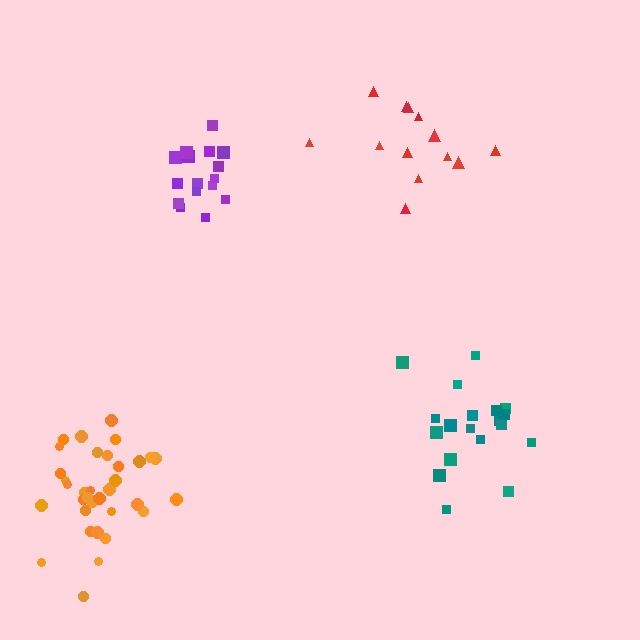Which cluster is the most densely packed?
Purple.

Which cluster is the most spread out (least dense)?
Red.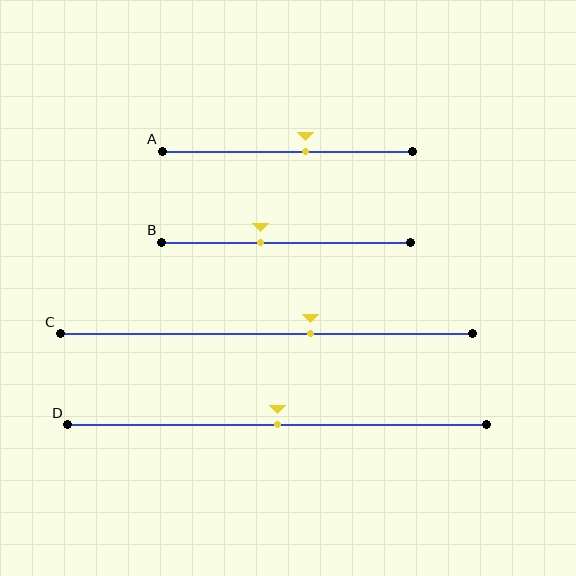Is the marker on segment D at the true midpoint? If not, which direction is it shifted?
Yes, the marker on segment D is at the true midpoint.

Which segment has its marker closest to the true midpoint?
Segment D has its marker closest to the true midpoint.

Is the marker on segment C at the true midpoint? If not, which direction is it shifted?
No, the marker on segment C is shifted to the right by about 11% of the segment length.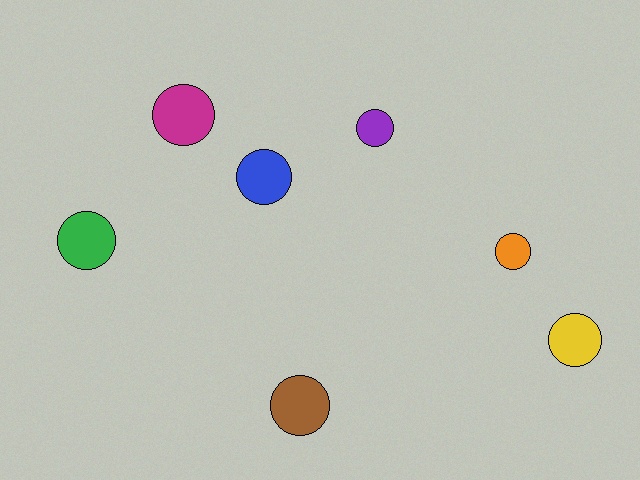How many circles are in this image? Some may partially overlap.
There are 7 circles.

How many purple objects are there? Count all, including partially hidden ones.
There is 1 purple object.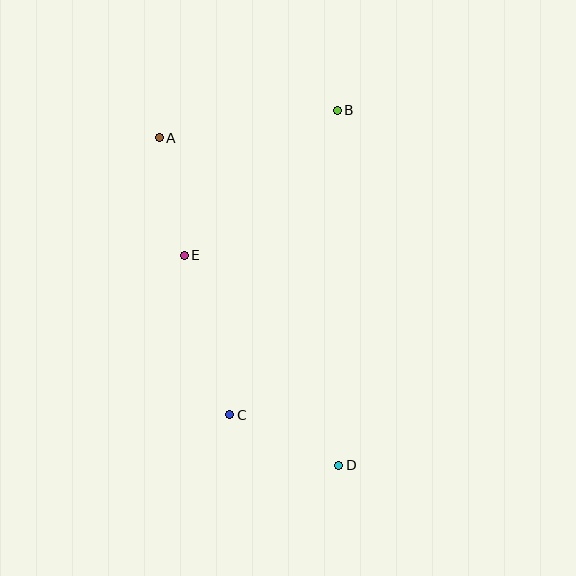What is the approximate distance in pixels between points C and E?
The distance between C and E is approximately 166 pixels.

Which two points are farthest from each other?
Points A and D are farthest from each other.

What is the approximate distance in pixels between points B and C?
The distance between B and C is approximately 323 pixels.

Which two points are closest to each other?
Points C and D are closest to each other.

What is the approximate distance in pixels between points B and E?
The distance between B and E is approximately 211 pixels.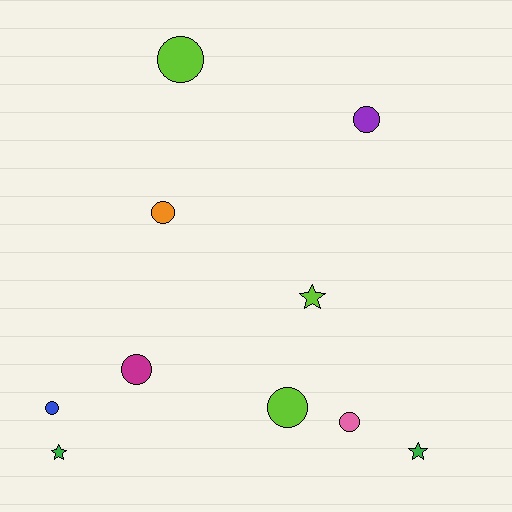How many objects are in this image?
There are 10 objects.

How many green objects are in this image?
There are 2 green objects.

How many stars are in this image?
There are 3 stars.